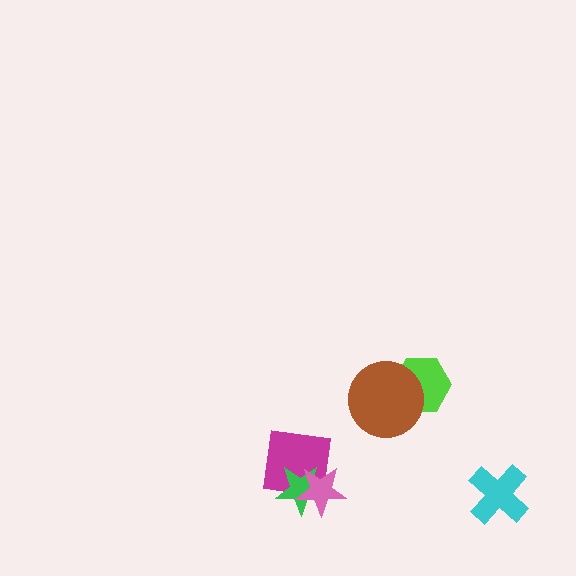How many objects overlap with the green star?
2 objects overlap with the green star.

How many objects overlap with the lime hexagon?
1 object overlaps with the lime hexagon.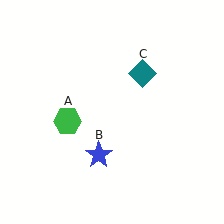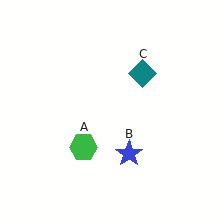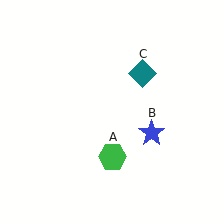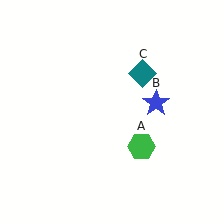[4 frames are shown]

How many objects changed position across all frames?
2 objects changed position: green hexagon (object A), blue star (object B).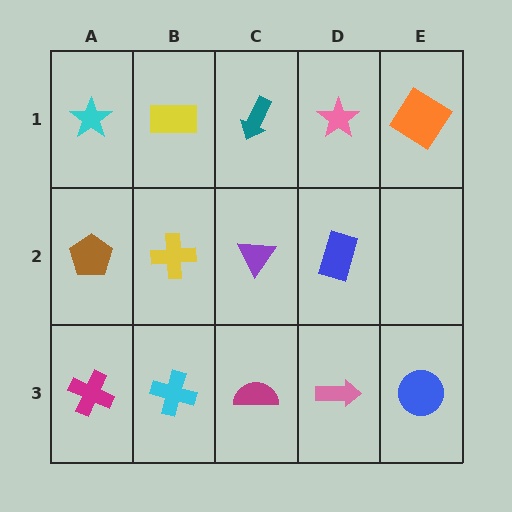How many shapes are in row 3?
5 shapes.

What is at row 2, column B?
A yellow cross.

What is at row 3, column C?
A magenta semicircle.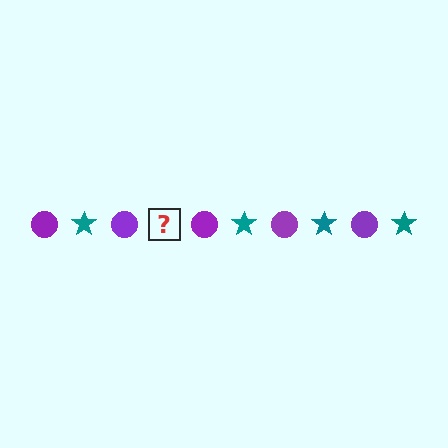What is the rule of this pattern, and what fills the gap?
The rule is that the pattern alternates between purple circle and teal star. The gap should be filled with a teal star.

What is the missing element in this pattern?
The missing element is a teal star.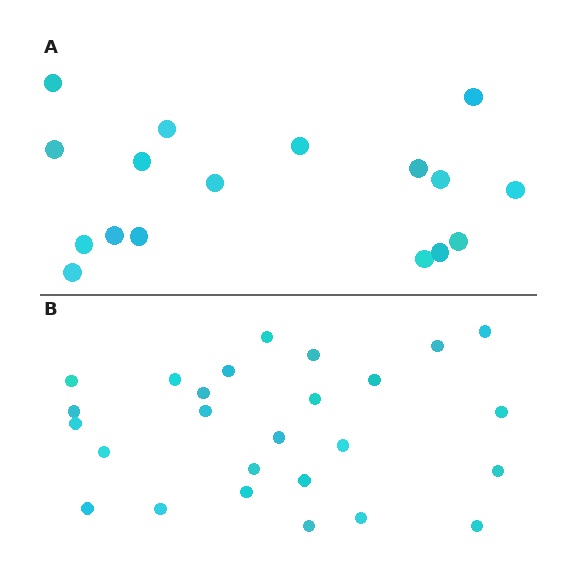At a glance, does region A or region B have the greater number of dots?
Region B (the bottom region) has more dots.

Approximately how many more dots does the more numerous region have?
Region B has roughly 8 or so more dots than region A.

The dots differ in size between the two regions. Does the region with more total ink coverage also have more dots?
No. Region A has more total ink coverage because its dots are larger, but region B actually contains more individual dots. Total area can be misleading — the number of items is what matters here.